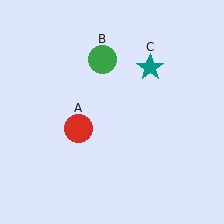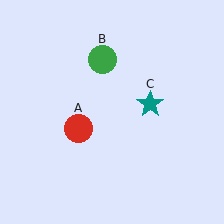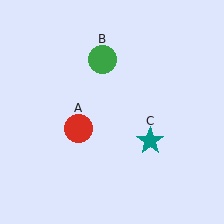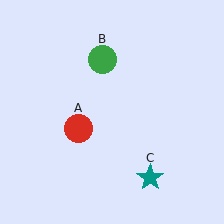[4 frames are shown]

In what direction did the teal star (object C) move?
The teal star (object C) moved down.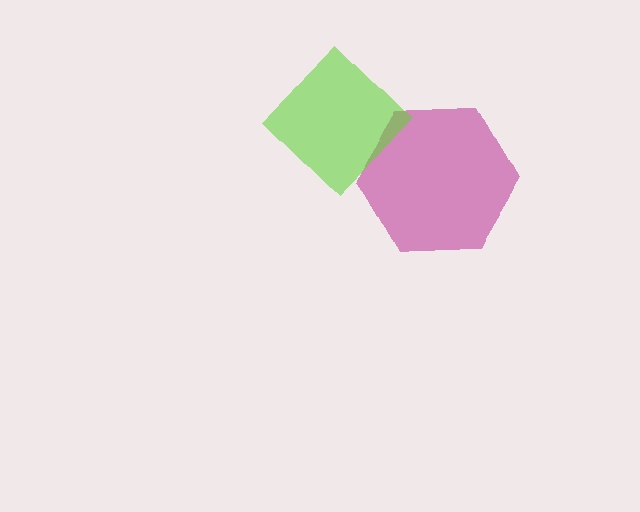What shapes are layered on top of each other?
The layered shapes are: a magenta hexagon, a lime diamond.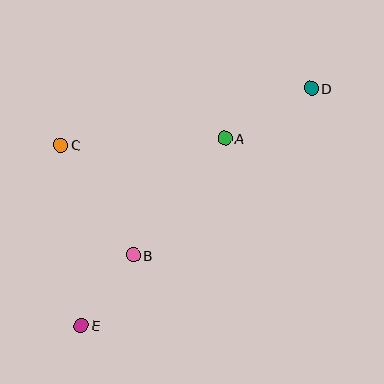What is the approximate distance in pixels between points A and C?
The distance between A and C is approximately 164 pixels.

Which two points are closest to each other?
Points B and E are closest to each other.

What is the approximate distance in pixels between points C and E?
The distance between C and E is approximately 181 pixels.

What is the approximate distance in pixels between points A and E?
The distance between A and E is approximately 236 pixels.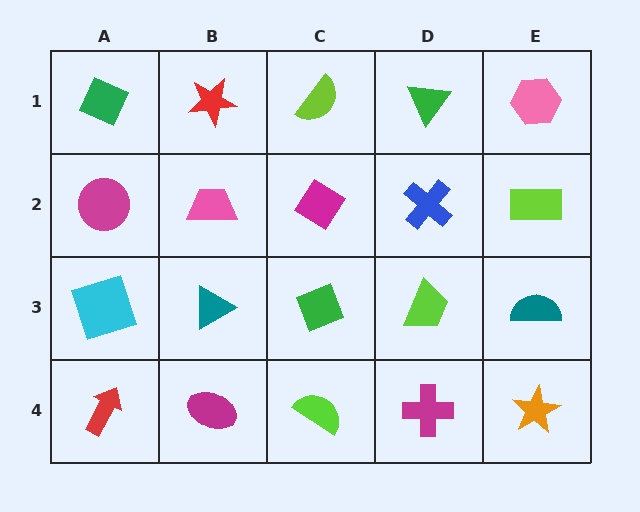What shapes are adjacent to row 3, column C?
A magenta diamond (row 2, column C), a lime semicircle (row 4, column C), a teal triangle (row 3, column B), a lime trapezoid (row 3, column D).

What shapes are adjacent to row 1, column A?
A magenta circle (row 2, column A), a red star (row 1, column B).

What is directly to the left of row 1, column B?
A green diamond.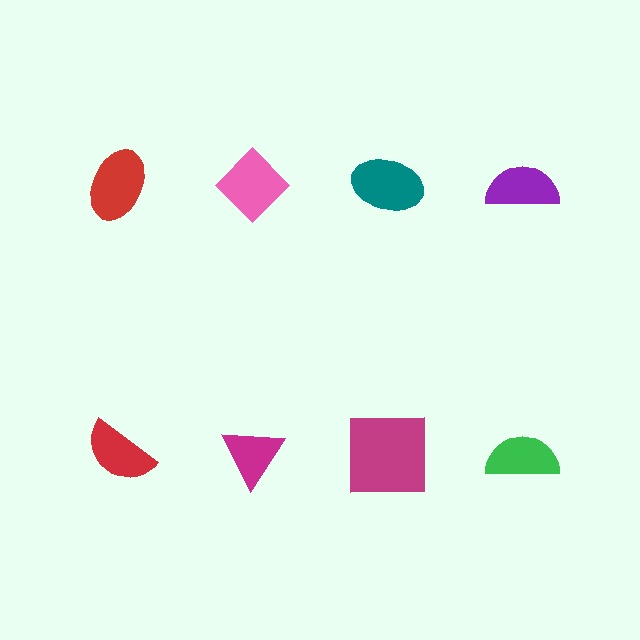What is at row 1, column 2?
A pink diamond.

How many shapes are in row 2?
4 shapes.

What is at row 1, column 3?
A teal ellipse.